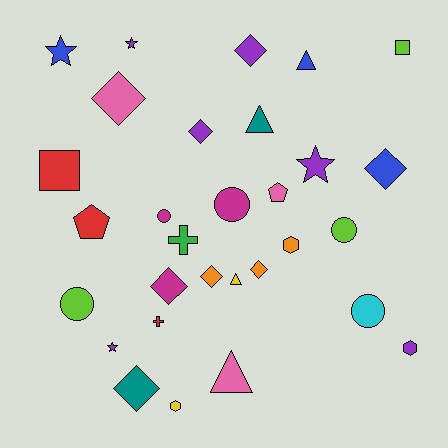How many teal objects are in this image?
There are 2 teal objects.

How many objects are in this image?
There are 30 objects.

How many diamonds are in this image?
There are 8 diamonds.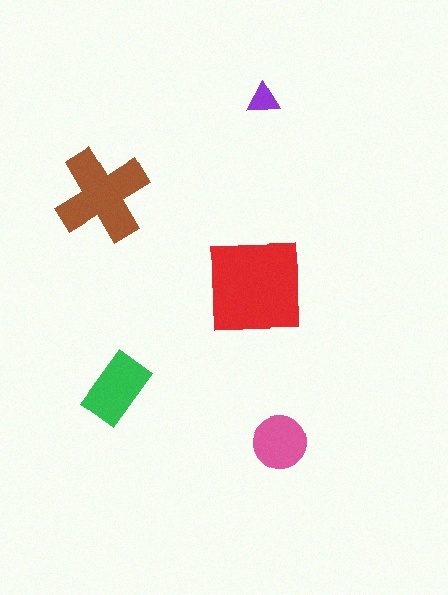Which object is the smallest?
The purple triangle.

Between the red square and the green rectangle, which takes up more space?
The red square.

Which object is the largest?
The red square.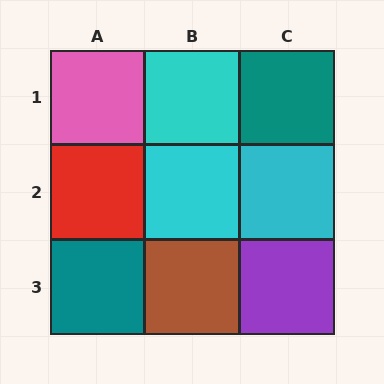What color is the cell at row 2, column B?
Cyan.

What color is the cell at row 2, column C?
Cyan.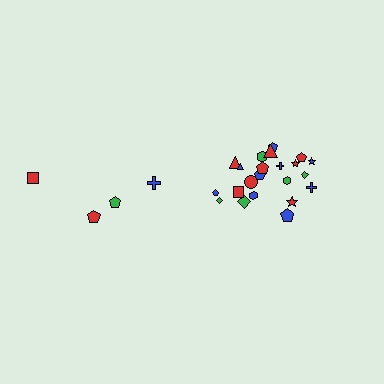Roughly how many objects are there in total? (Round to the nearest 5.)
Roughly 25 objects in total.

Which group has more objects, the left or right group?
The right group.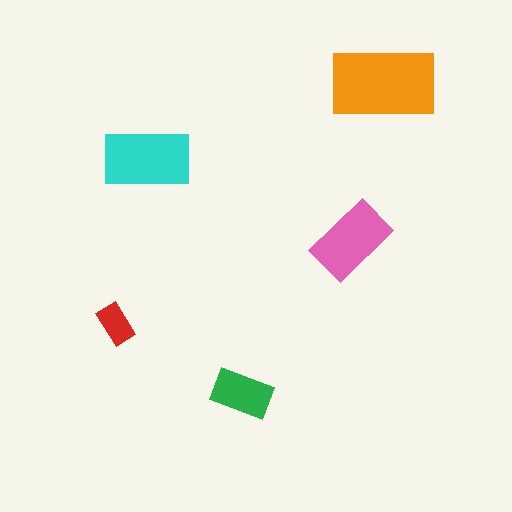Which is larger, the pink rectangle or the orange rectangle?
The orange one.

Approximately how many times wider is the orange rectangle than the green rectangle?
About 2 times wider.